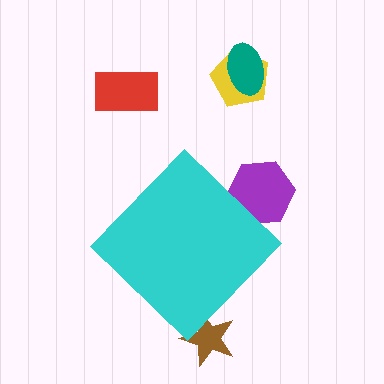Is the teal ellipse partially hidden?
No, the teal ellipse is fully visible.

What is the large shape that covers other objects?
A cyan diamond.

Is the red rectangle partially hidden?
No, the red rectangle is fully visible.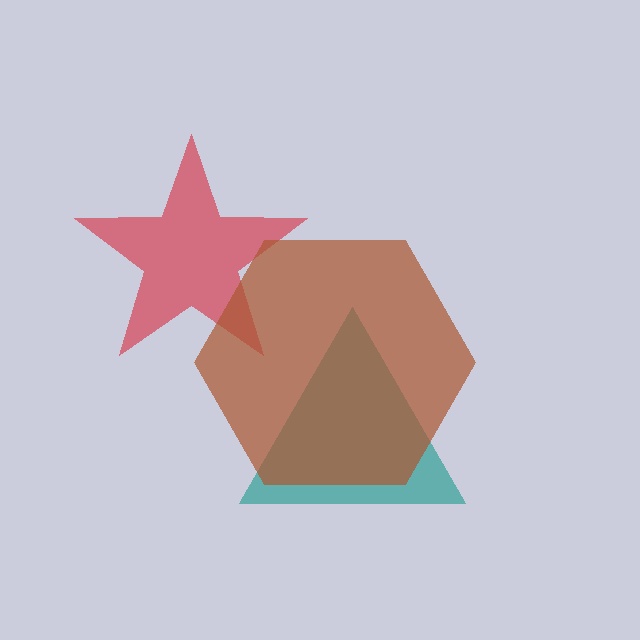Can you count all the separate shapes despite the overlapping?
Yes, there are 3 separate shapes.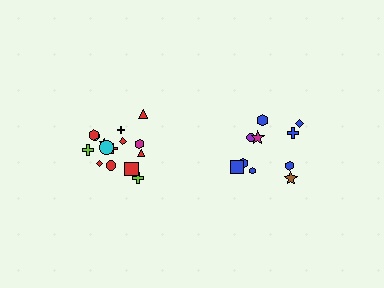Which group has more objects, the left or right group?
The left group.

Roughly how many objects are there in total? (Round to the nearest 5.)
Roughly 25 objects in total.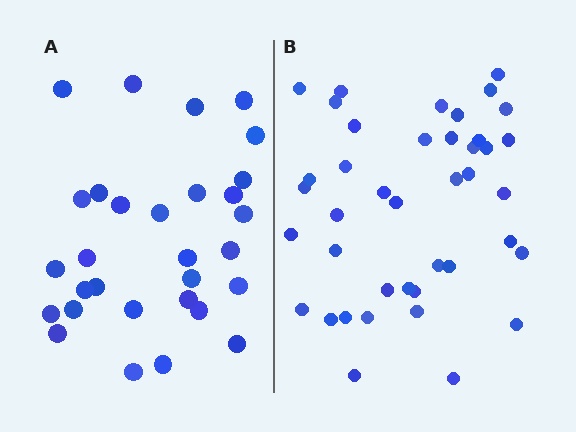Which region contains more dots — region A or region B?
Region B (the right region) has more dots.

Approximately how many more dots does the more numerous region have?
Region B has roughly 12 or so more dots than region A.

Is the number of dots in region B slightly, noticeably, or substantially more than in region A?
Region B has noticeably more, but not dramatically so. The ratio is roughly 1.4 to 1.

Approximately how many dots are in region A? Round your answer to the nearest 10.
About 30 dots.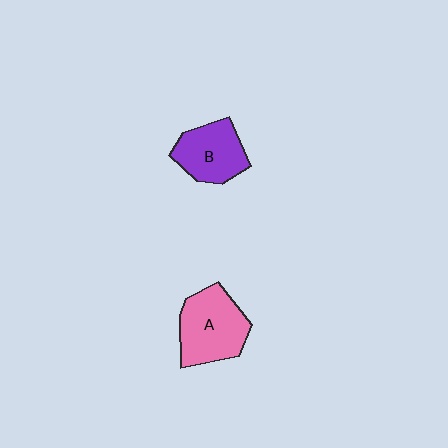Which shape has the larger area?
Shape A (pink).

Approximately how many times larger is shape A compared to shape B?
Approximately 1.2 times.